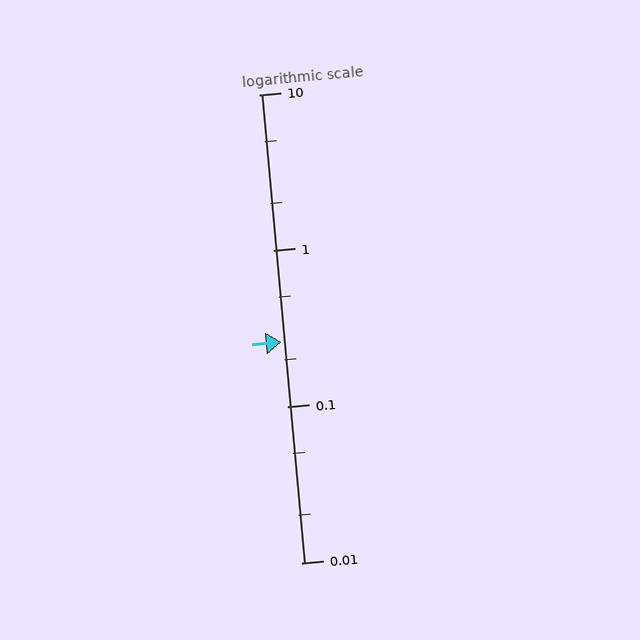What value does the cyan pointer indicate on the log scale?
The pointer indicates approximately 0.26.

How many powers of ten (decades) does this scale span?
The scale spans 3 decades, from 0.01 to 10.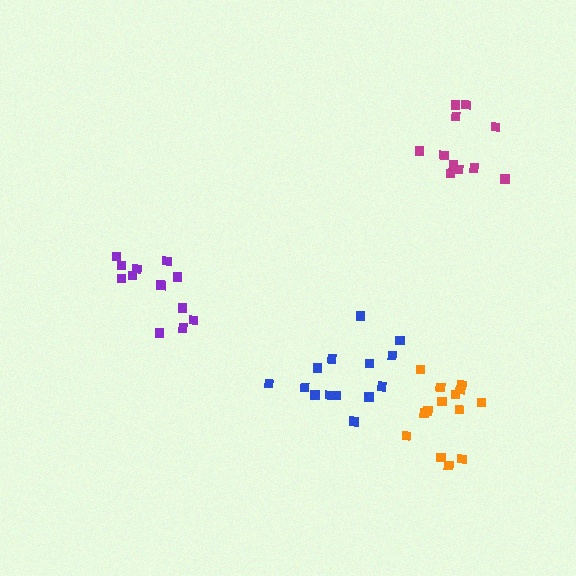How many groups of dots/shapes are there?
There are 4 groups.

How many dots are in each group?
Group 1: 14 dots, Group 2: 14 dots, Group 3: 11 dots, Group 4: 12 dots (51 total).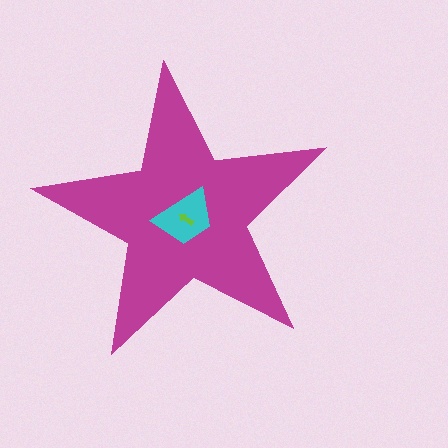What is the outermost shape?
The magenta star.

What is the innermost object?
The lime arrow.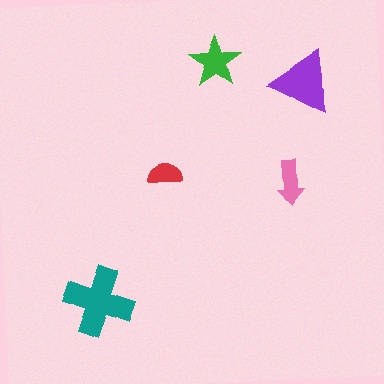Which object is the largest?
The teal cross.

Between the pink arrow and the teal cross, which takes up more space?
The teal cross.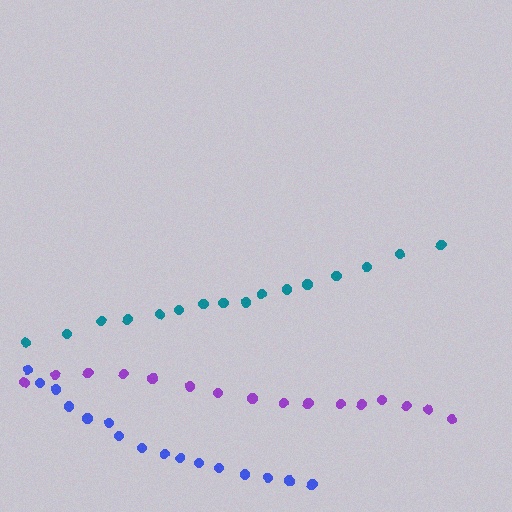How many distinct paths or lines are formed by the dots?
There are 3 distinct paths.